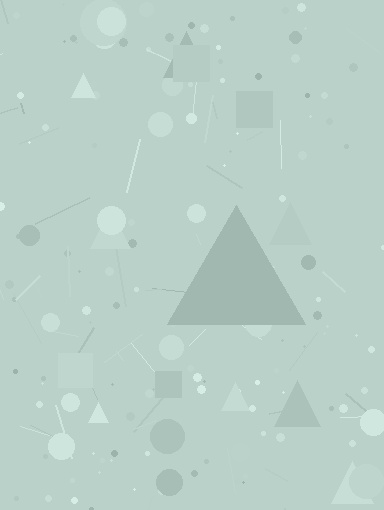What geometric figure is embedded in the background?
A triangle is embedded in the background.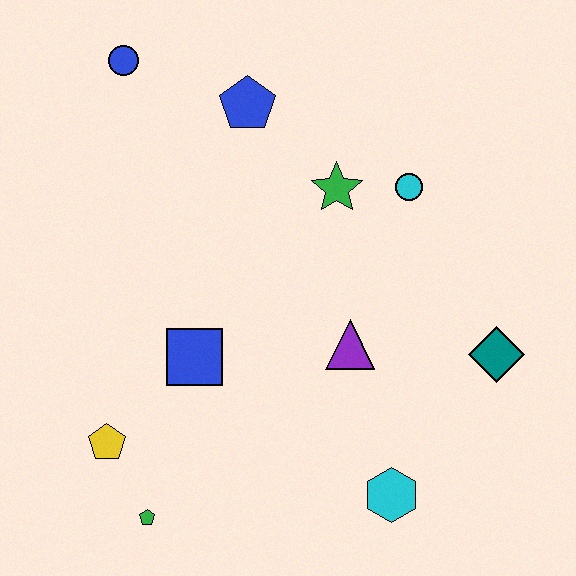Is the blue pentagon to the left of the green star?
Yes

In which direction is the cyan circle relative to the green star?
The cyan circle is to the right of the green star.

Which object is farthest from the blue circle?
The cyan hexagon is farthest from the blue circle.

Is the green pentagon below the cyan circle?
Yes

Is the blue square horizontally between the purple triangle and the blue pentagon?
No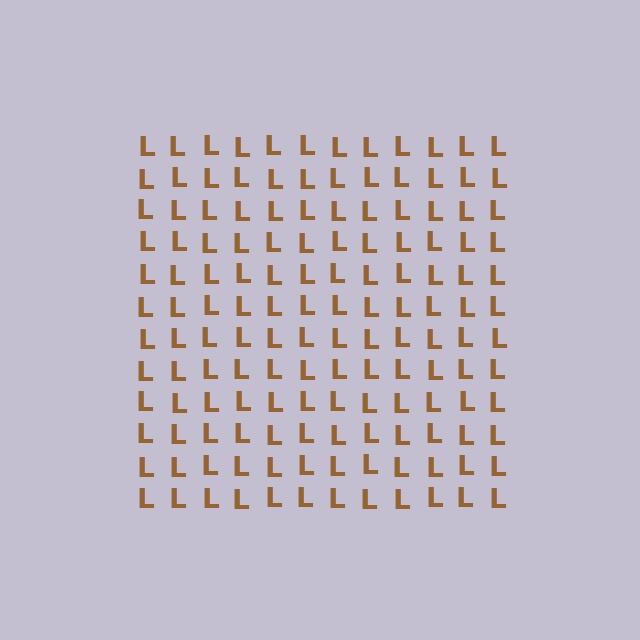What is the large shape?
The large shape is a square.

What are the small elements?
The small elements are letter L's.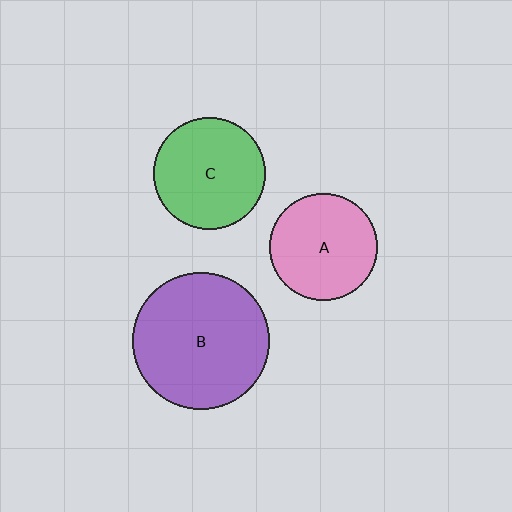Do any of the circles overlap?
No, none of the circles overlap.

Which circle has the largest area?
Circle B (purple).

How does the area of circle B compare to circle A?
Approximately 1.6 times.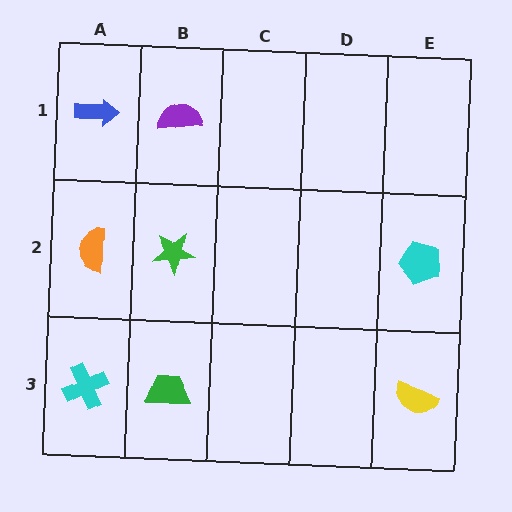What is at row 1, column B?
A purple semicircle.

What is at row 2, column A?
An orange semicircle.